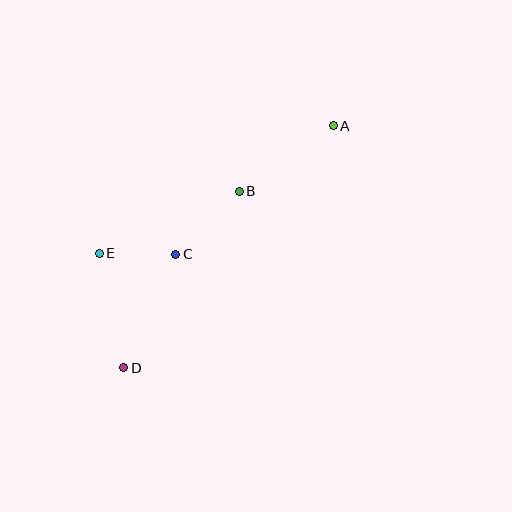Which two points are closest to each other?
Points C and E are closest to each other.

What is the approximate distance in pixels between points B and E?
The distance between B and E is approximately 153 pixels.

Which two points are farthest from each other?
Points A and D are farthest from each other.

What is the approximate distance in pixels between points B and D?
The distance between B and D is approximately 211 pixels.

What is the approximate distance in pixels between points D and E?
The distance between D and E is approximately 117 pixels.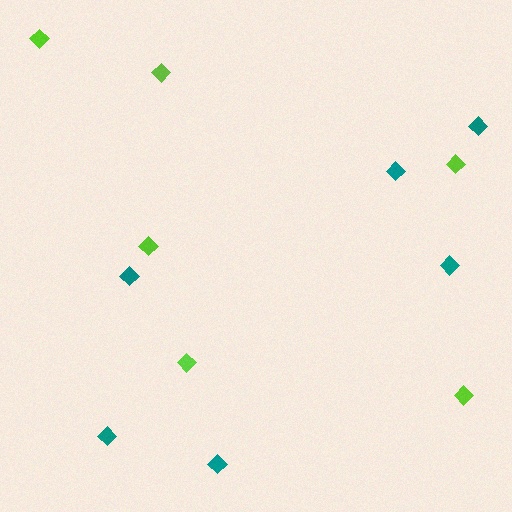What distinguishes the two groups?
There are 2 groups: one group of lime diamonds (6) and one group of teal diamonds (6).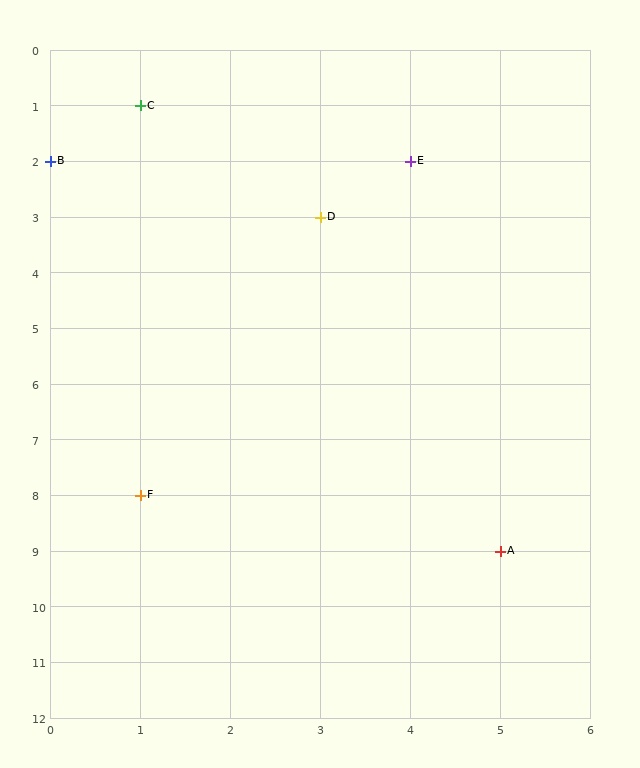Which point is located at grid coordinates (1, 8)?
Point F is at (1, 8).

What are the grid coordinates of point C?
Point C is at grid coordinates (1, 1).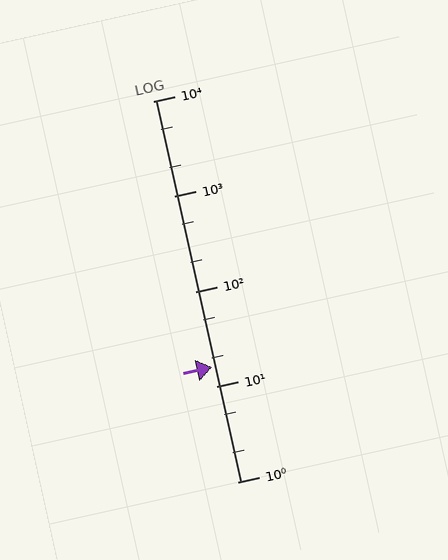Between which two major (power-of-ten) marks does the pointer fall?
The pointer is between 10 and 100.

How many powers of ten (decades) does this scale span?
The scale spans 4 decades, from 1 to 10000.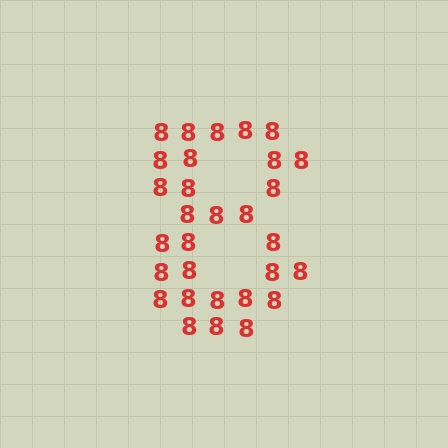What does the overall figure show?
The overall figure shows the digit 8.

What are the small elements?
The small elements are digit 8's.